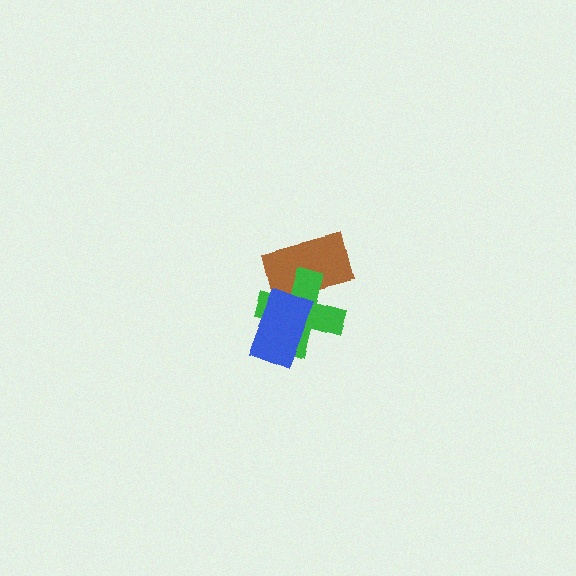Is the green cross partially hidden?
Yes, it is partially covered by another shape.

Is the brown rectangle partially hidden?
Yes, it is partially covered by another shape.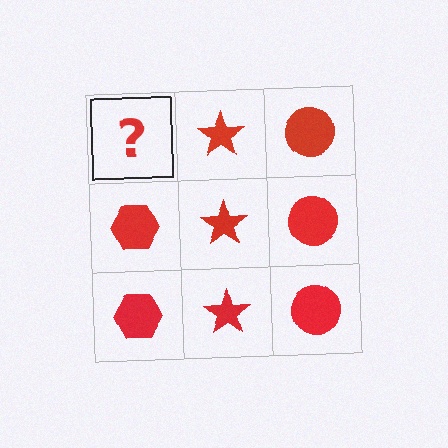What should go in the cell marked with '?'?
The missing cell should contain a red hexagon.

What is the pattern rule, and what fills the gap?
The rule is that each column has a consistent shape. The gap should be filled with a red hexagon.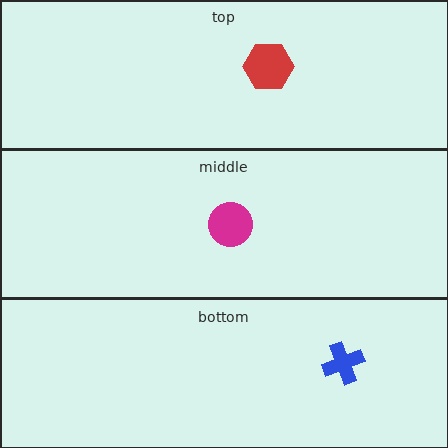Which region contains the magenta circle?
The middle region.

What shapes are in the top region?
The red hexagon.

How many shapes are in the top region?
1.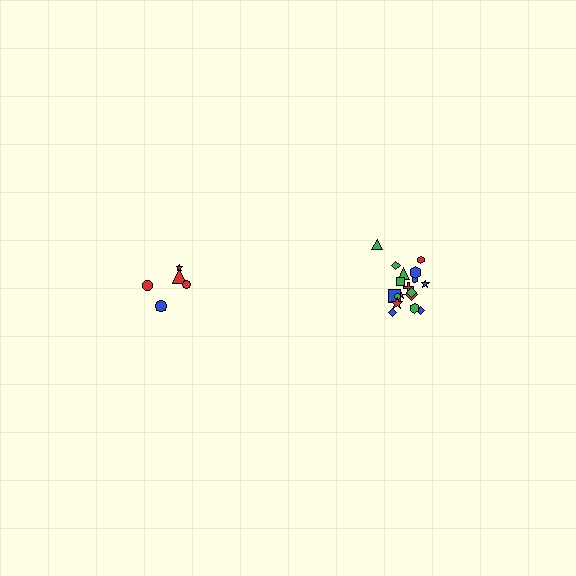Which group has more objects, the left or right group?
The right group.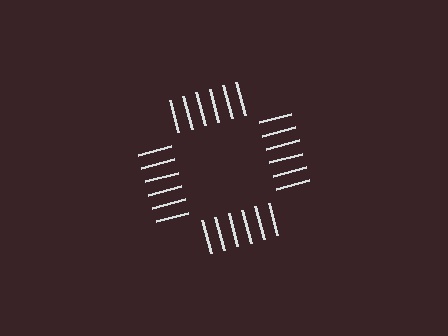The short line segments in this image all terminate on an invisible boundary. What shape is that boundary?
An illusory square — the line segments terminate on its edges but no continuous stroke is drawn.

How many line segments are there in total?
24 — 6 along each of the 4 edges.